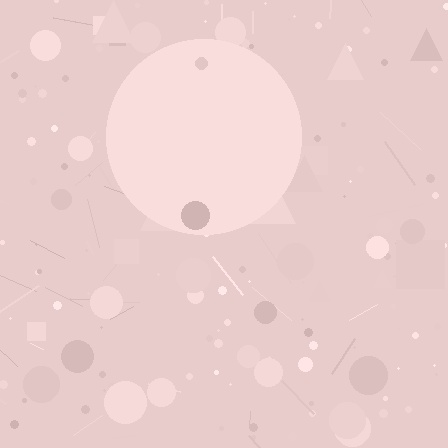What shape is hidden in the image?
A circle is hidden in the image.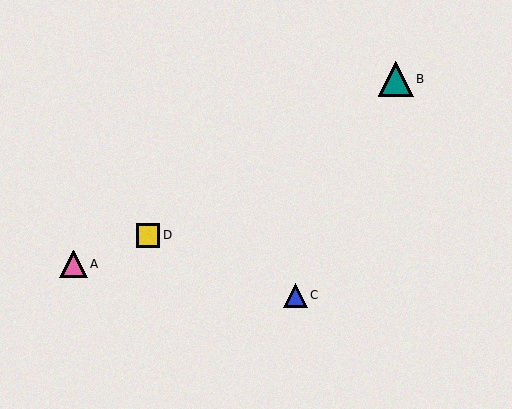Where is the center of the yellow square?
The center of the yellow square is at (148, 235).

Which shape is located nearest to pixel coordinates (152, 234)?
The yellow square (labeled D) at (148, 235) is nearest to that location.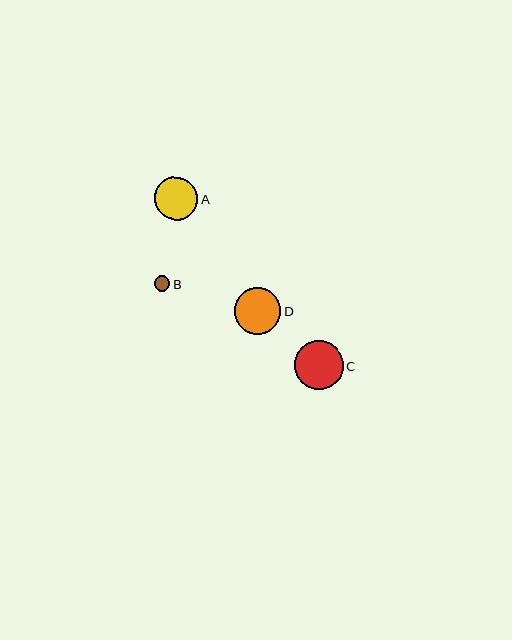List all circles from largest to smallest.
From largest to smallest: C, D, A, B.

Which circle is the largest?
Circle C is the largest with a size of approximately 49 pixels.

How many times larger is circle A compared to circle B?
Circle A is approximately 2.7 times the size of circle B.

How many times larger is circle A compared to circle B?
Circle A is approximately 2.7 times the size of circle B.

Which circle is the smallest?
Circle B is the smallest with a size of approximately 16 pixels.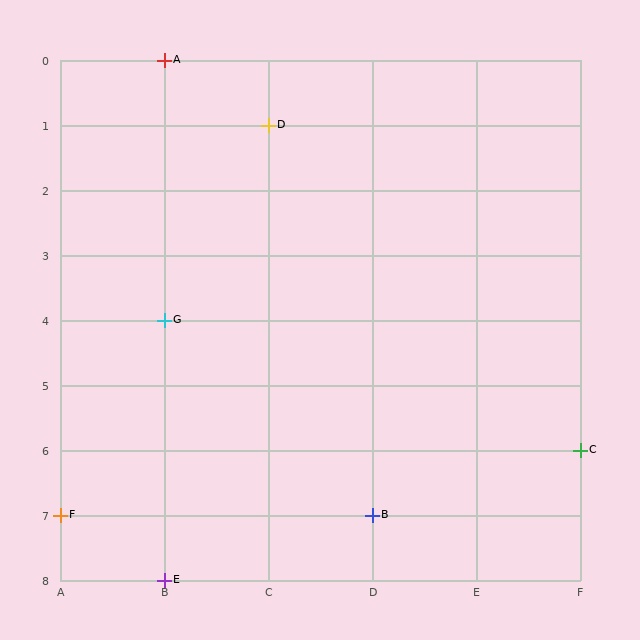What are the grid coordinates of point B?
Point B is at grid coordinates (D, 7).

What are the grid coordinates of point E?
Point E is at grid coordinates (B, 8).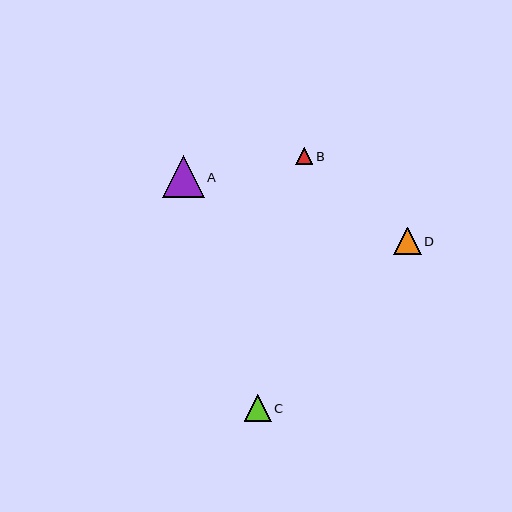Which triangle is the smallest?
Triangle B is the smallest with a size of approximately 17 pixels.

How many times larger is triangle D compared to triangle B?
Triangle D is approximately 1.6 times the size of triangle B.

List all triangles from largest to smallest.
From largest to smallest: A, D, C, B.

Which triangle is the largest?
Triangle A is the largest with a size of approximately 42 pixels.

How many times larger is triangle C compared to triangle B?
Triangle C is approximately 1.6 times the size of triangle B.